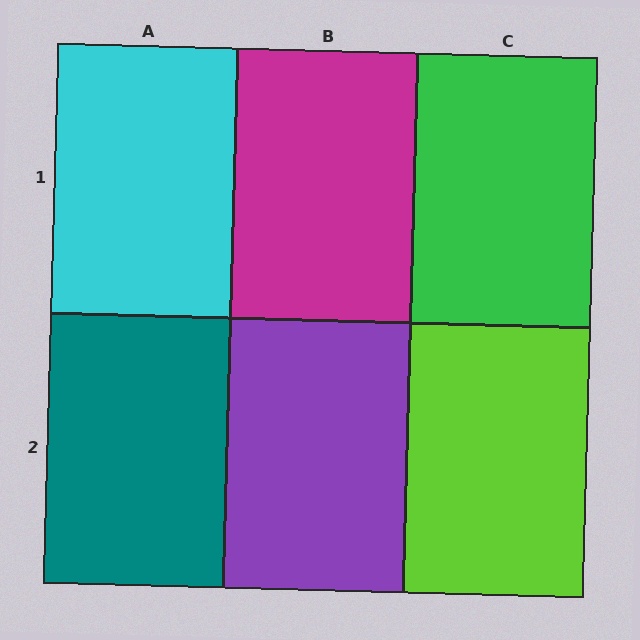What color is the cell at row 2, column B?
Purple.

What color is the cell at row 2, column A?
Teal.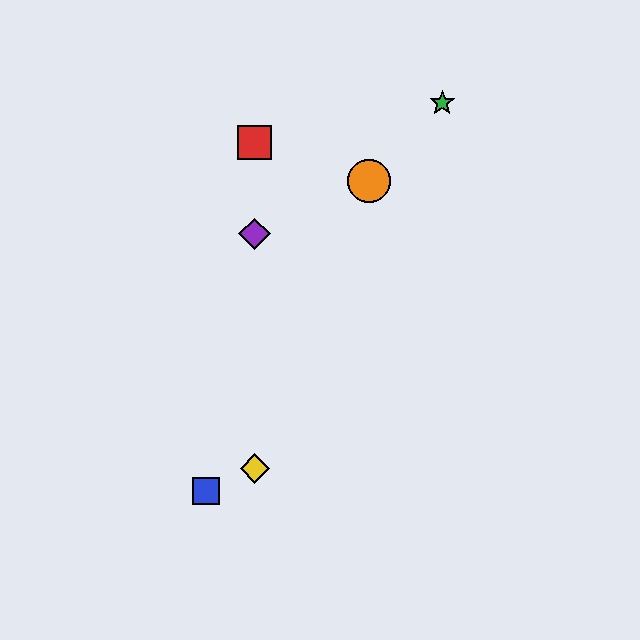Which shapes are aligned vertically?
The red square, the yellow diamond, the purple diamond are aligned vertically.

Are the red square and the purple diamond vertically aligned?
Yes, both are at x≈255.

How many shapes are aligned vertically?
3 shapes (the red square, the yellow diamond, the purple diamond) are aligned vertically.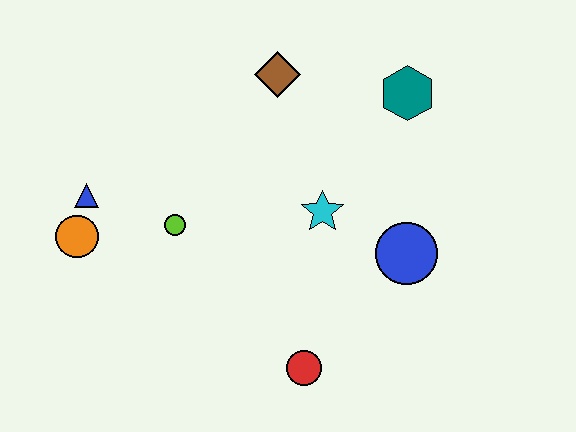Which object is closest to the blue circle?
The cyan star is closest to the blue circle.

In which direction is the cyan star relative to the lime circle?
The cyan star is to the right of the lime circle.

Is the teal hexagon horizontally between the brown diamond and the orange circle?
No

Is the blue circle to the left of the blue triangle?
No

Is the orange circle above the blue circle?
Yes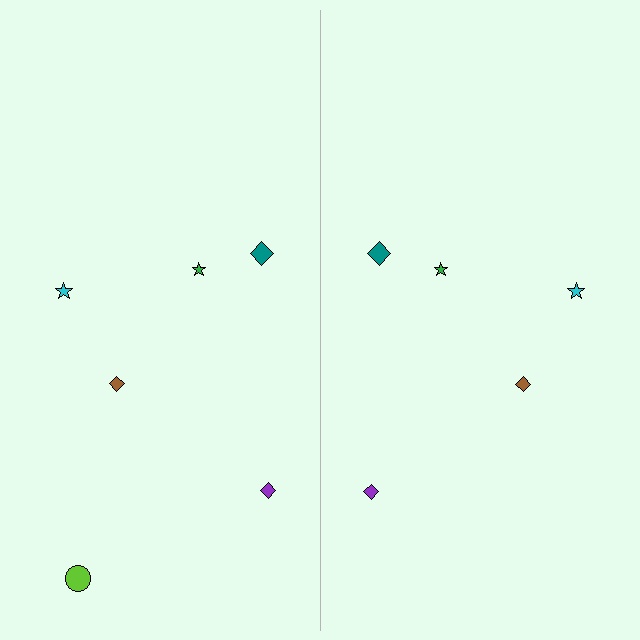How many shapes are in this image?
There are 11 shapes in this image.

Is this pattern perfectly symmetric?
No, the pattern is not perfectly symmetric. A lime circle is missing from the right side.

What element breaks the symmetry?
A lime circle is missing from the right side.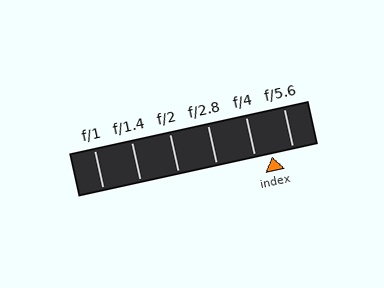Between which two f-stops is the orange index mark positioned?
The index mark is between f/4 and f/5.6.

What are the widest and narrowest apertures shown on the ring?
The widest aperture shown is f/1 and the narrowest is f/5.6.